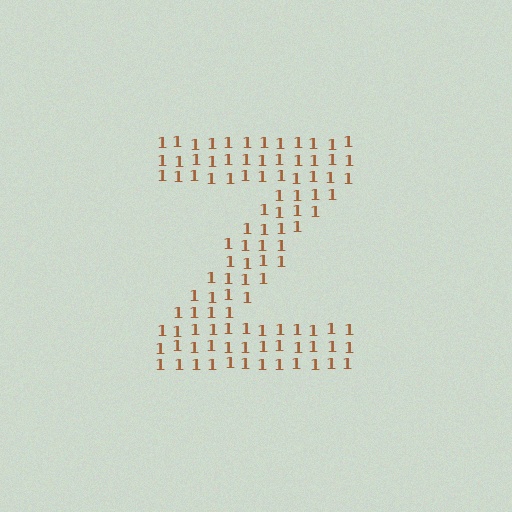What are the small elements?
The small elements are digit 1's.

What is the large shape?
The large shape is the letter Z.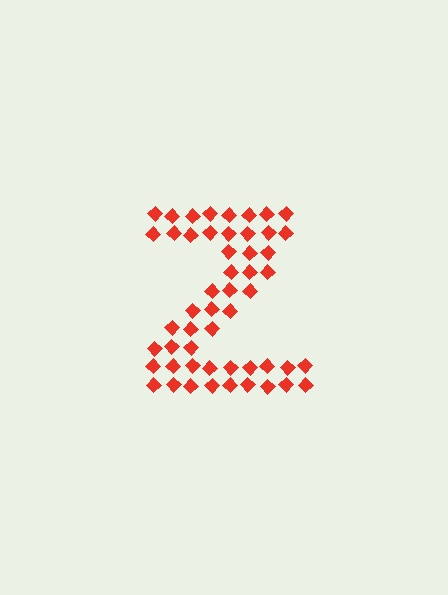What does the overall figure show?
The overall figure shows the letter Z.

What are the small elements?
The small elements are diamonds.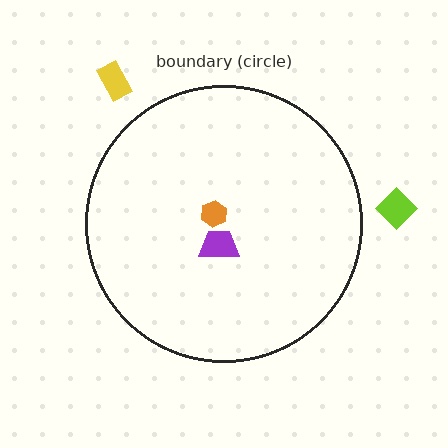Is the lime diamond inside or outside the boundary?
Outside.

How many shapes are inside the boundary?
2 inside, 2 outside.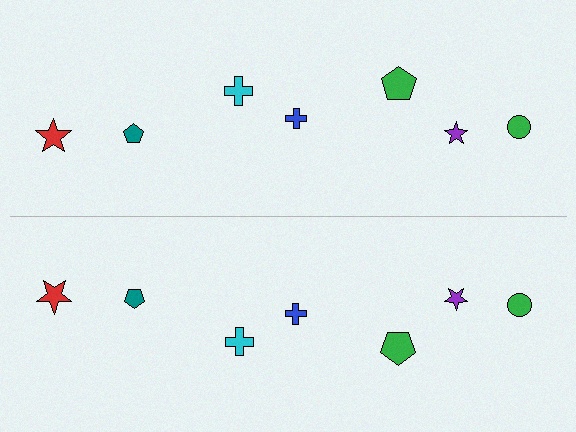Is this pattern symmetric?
Yes, this pattern has bilateral (reflection) symmetry.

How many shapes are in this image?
There are 14 shapes in this image.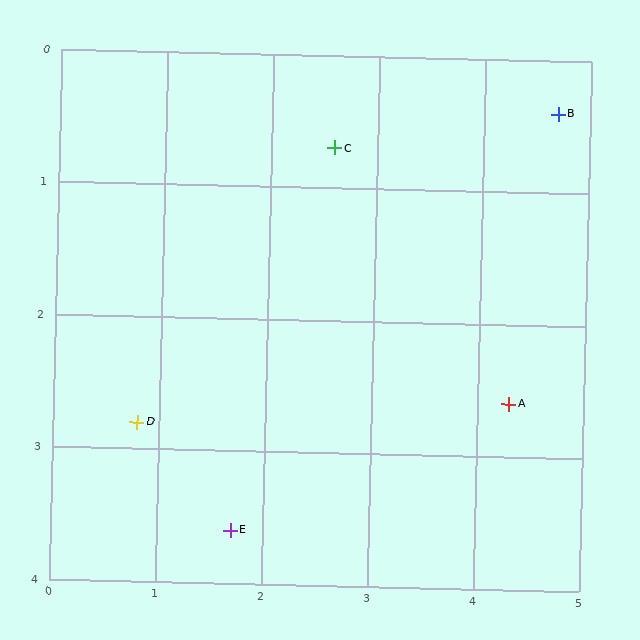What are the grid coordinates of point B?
Point B is at approximately (4.7, 0.4).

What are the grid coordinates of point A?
Point A is at approximately (4.3, 2.6).